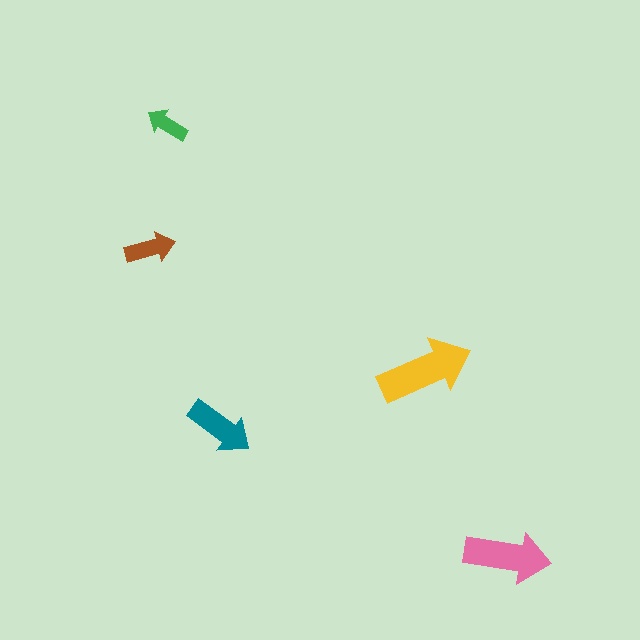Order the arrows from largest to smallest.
the yellow one, the pink one, the teal one, the brown one, the green one.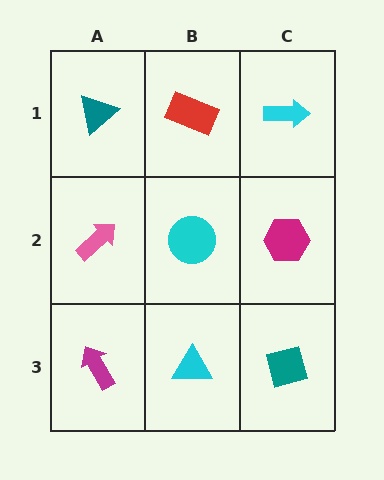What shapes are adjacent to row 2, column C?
A cyan arrow (row 1, column C), a teal diamond (row 3, column C), a cyan circle (row 2, column B).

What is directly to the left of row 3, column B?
A magenta arrow.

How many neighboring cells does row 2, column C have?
3.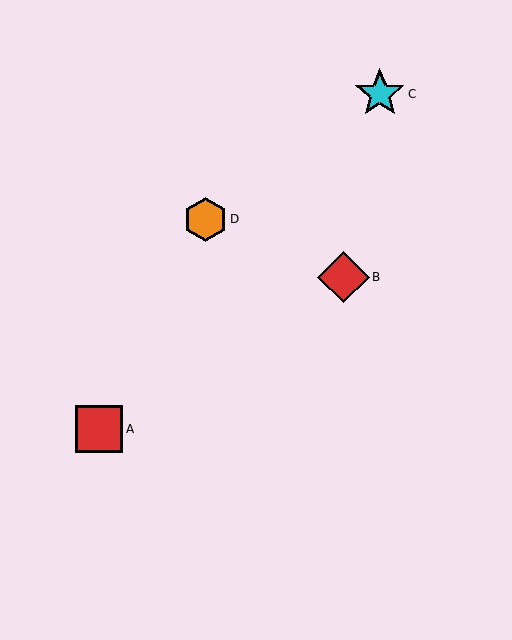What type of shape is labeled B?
Shape B is a red diamond.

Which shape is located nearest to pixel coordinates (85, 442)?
The red square (labeled A) at (99, 429) is nearest to that location.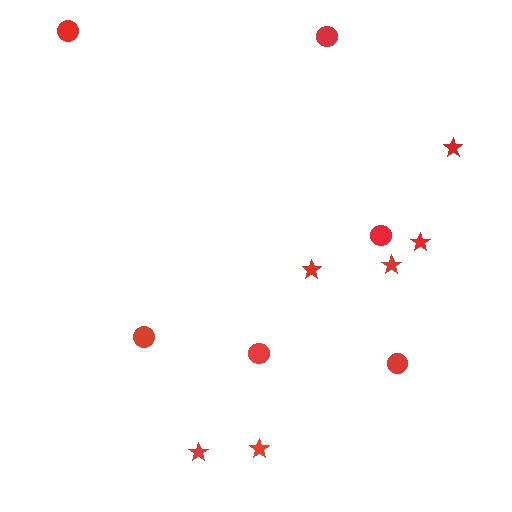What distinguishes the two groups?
There are 2 groups: one group of circles (6) and one group of stars (6).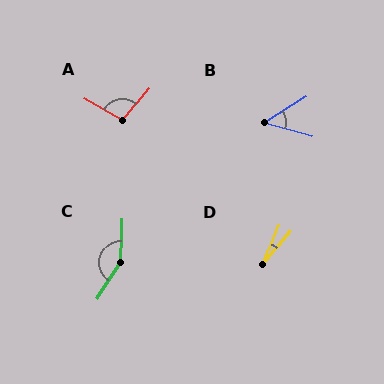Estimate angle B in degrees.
Approximately 48 degrees.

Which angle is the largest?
C, at approximately 149 degrees.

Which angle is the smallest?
D, at approximately 18 degrees.